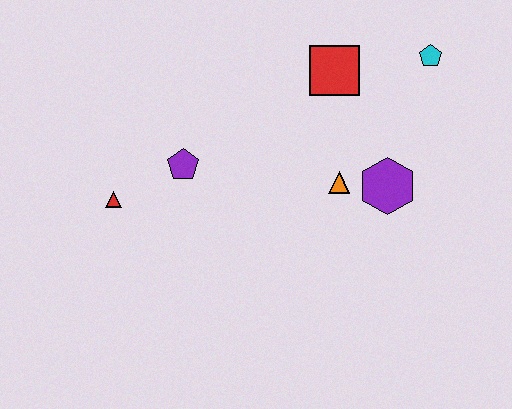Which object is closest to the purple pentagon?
The red triangle is closest to the purple pentagon.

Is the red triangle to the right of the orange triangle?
No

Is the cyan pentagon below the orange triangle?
No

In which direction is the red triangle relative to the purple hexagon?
The red triangle is to the left of the purple hexagon.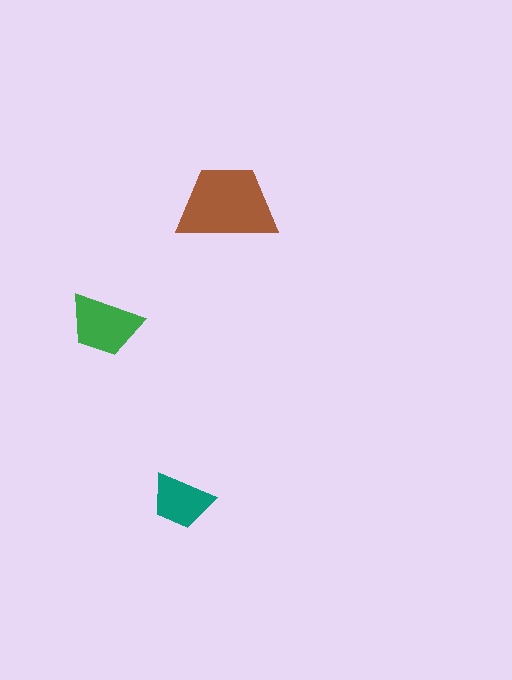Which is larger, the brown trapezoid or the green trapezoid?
The brown one.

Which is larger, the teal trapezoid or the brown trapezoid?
The brown one.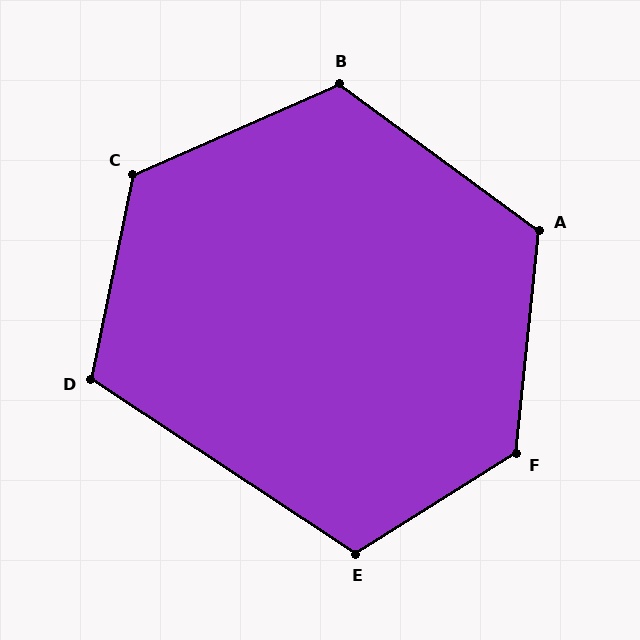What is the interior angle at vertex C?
Approximately 125 degrees (obtuse).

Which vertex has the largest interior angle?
F, at approximately 128 degrees.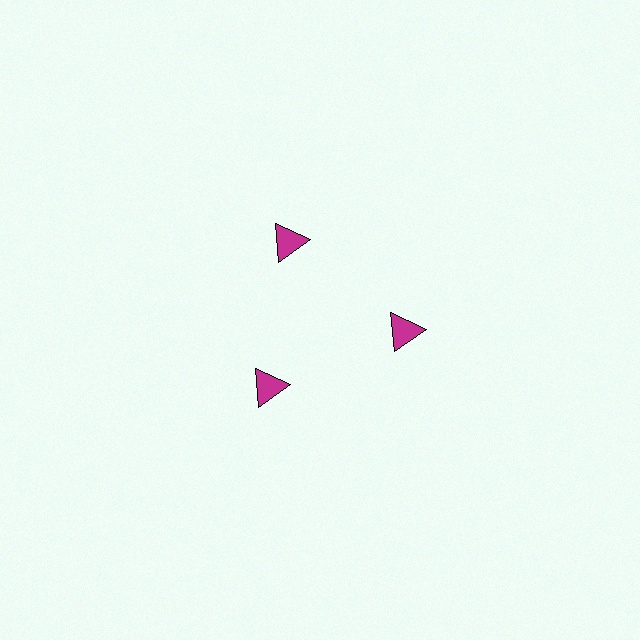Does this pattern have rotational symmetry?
Yes, this pattern has 3-fold rotational symmetry. It looks the same after rotating 120 degrees around the center.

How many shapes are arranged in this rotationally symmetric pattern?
There are 3 shapes, arranged in 3 groups of 1.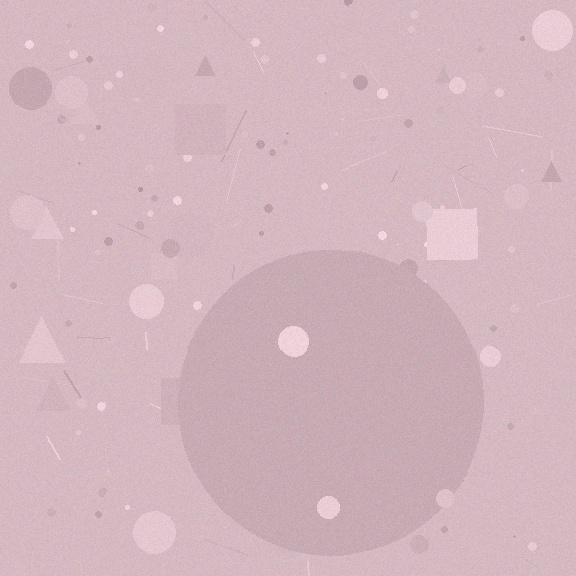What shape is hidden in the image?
A circle is hidden in the image.